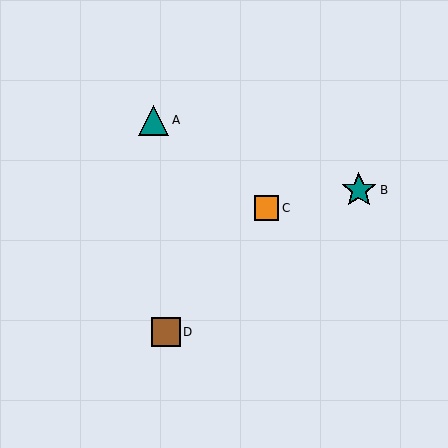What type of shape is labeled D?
Shape D is a brown square.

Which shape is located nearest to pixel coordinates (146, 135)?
The teal triangle (labeled A) at (154, 120) is nearest to that location.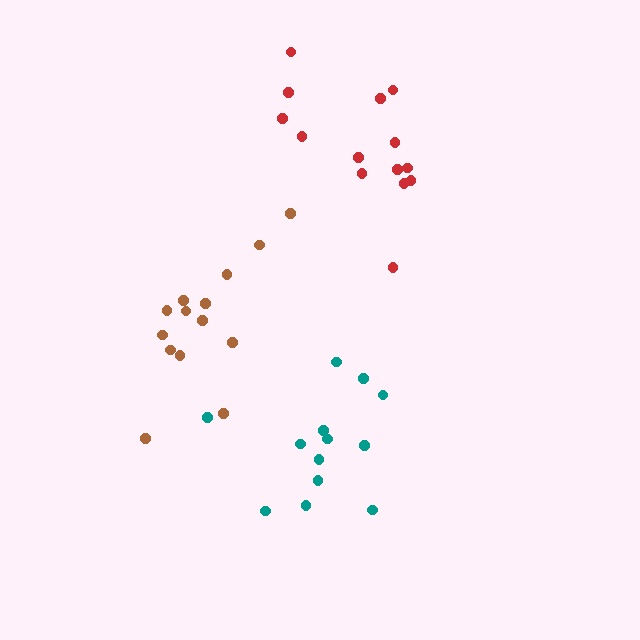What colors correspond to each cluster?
The clusters are colored: teal, brown, red.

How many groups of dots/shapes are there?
There are 3 groups.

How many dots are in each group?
Group 1: 13 dots, Group 2: 14 dots, Group 3: 14 dots (41 total).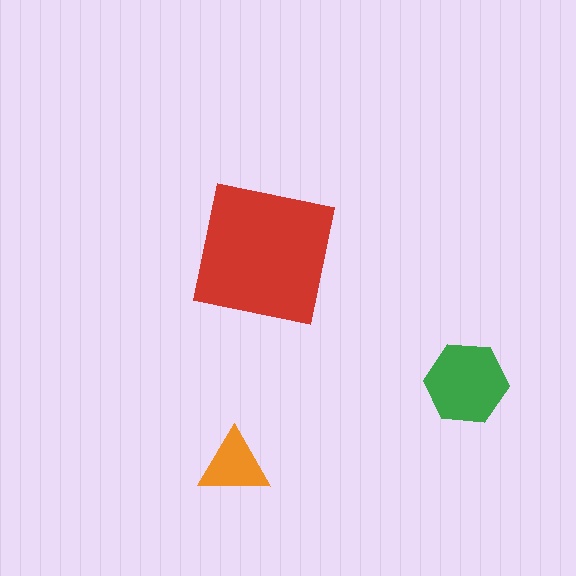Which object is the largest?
The red square.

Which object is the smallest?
The orange triangle.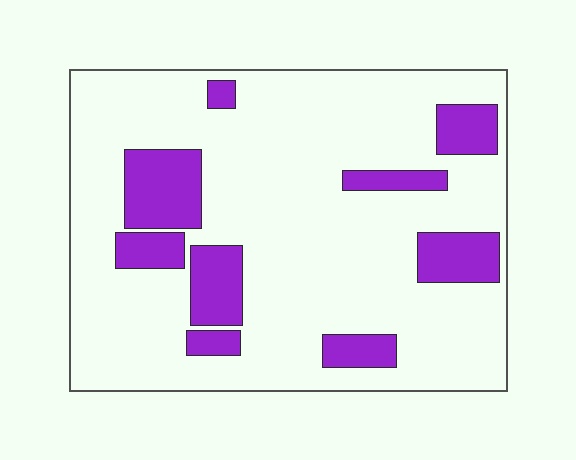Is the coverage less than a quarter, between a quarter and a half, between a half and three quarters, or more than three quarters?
Less than a quarter.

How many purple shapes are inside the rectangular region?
9.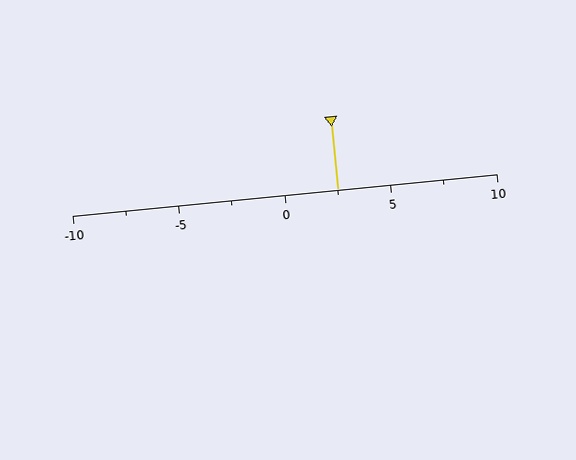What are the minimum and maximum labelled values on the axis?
The axis runs from -10 to 10.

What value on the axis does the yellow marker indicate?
The marker indicates approximately 2.5.